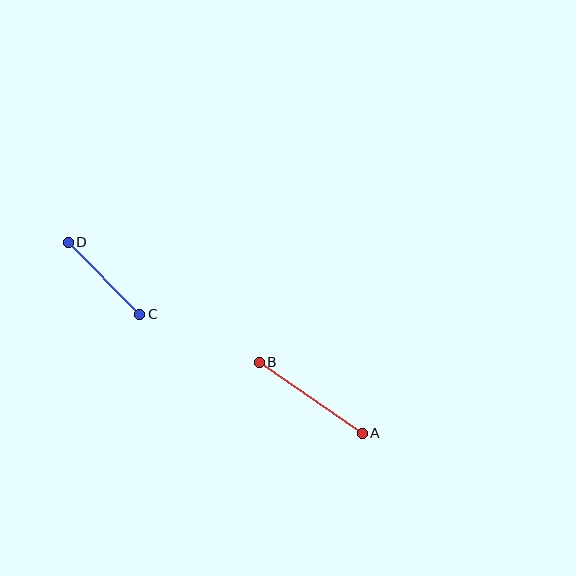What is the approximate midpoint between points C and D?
The midpoint is at approximately (104, 278) pixels.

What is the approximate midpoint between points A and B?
The midpoint is at approximately (311, 398) pixels.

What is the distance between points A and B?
The distance is approximately 125 pixels.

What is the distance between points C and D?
The distance is approximately 102 pixels.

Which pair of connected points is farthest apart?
Points A and B are farthest apart.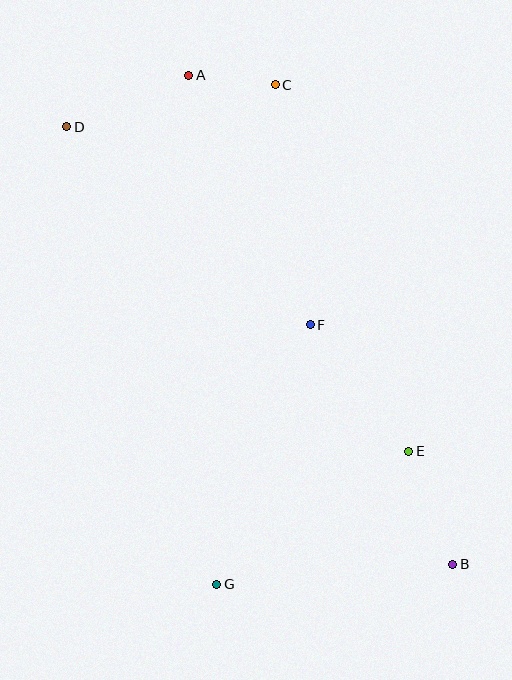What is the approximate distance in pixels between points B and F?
The distance between B and F is approximately 278 pixels.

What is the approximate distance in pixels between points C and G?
The distance between C and G is approximately 503 pixels.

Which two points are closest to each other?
Points A and C are closest to each other.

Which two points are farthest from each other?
Points B and D are farthest from each other.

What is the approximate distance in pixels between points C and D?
The distance between C and D is approximately 213 pixels.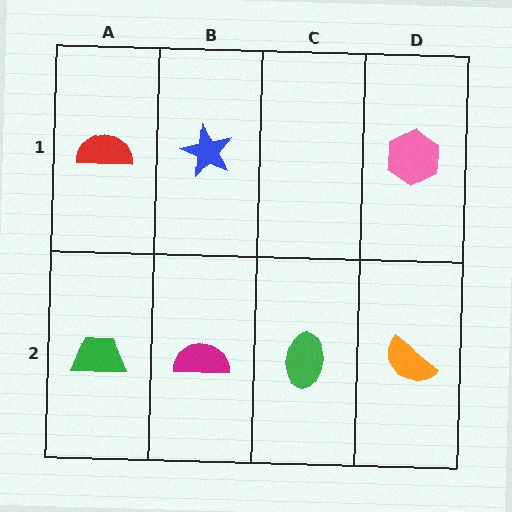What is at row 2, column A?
A green trapezoid.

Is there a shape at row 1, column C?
No, that cell is empty.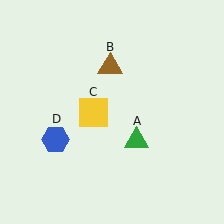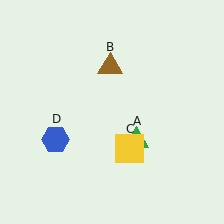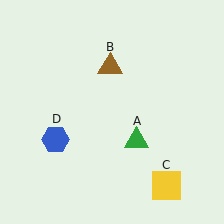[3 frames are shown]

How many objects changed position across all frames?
1 object changed position: yellow square (object C).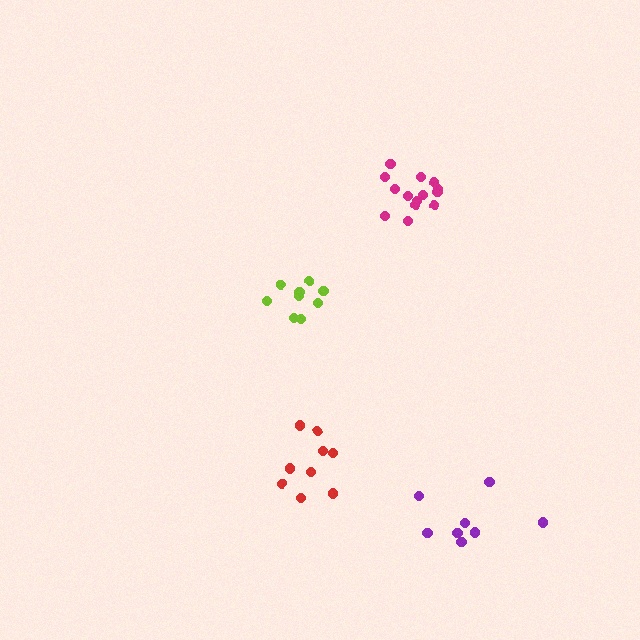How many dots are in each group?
Group 1: 9 dots, Group 2: 9 dots, Group 3: 8 dots, Group 4: 14 dots (40 total).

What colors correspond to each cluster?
The clusters are colored: red, lime, purple, magenta.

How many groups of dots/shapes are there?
There are 4 groups.